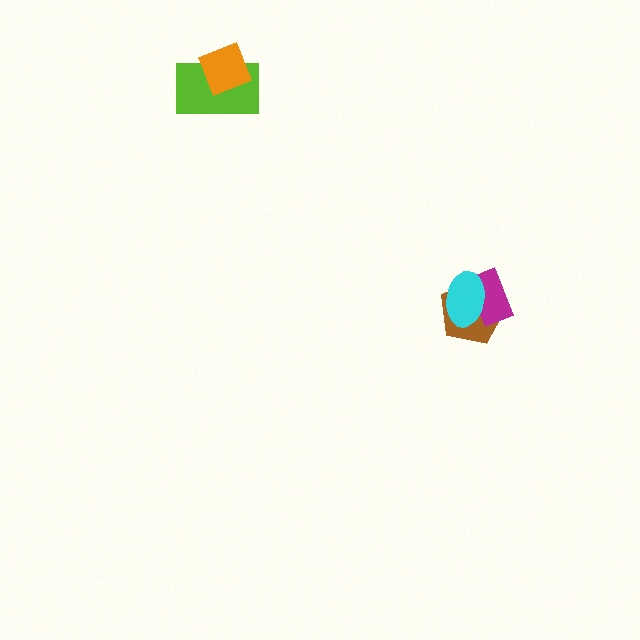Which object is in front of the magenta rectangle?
The cyan ellipse is in front of the magenta rectangle.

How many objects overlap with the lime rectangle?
1 object overlaps with the lime rectangle.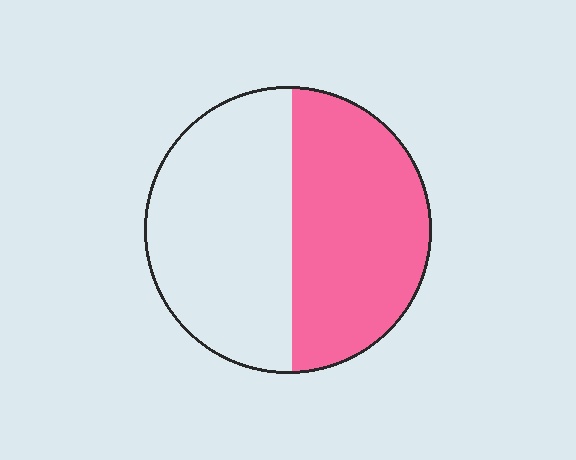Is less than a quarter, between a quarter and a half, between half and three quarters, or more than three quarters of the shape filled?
Between a quarter and a half.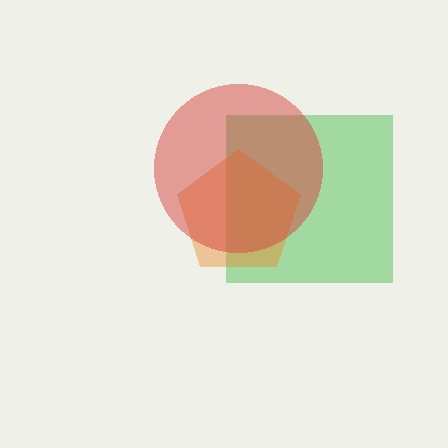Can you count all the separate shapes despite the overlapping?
Yes, there are 3 separate shapes.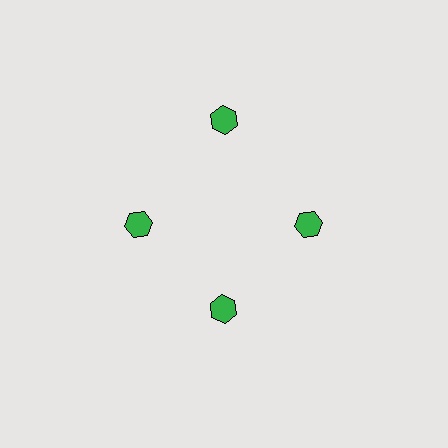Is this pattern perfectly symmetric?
No. The 4 green hexagons are arranged in a ring, but one element near the 12 o'clock position is pushed outward from the center, breaking the 4-fold rotational symmetry.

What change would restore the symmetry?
The symmetry would be restored by moving it inward, back onto the ring so that all 4 hexagons sit at equal angles and equal distance from the center.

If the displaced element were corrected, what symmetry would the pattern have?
It would have 4-fold rotational symmetry — the pattern would map onto itself every 90 degrees.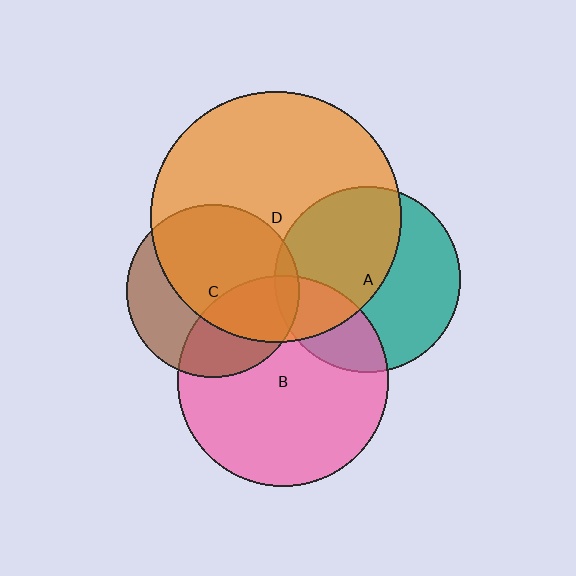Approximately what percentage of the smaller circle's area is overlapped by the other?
Approximately 20%.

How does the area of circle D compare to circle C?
Approximately 2.1 times.